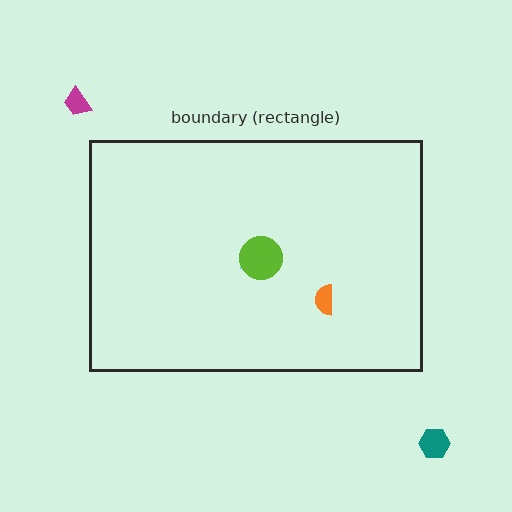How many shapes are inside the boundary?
3 inside, 2 outside.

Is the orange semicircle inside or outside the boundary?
Inside.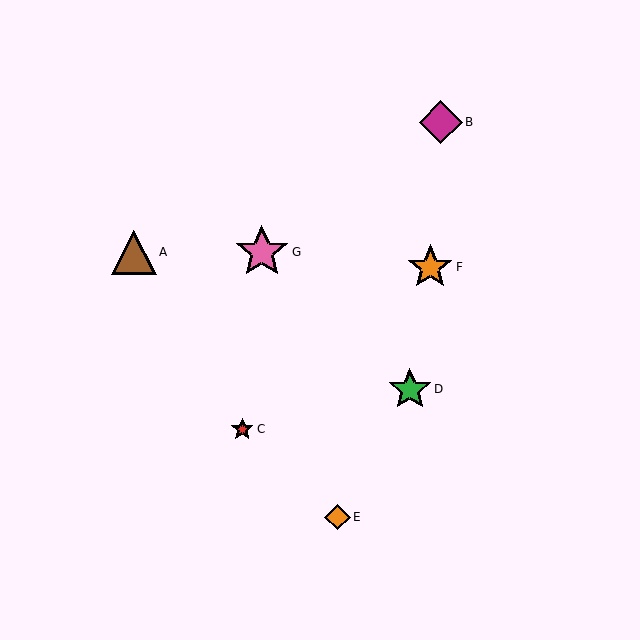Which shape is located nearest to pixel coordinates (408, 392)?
The green star (labeled D) at (410, 389) is nearest to that location.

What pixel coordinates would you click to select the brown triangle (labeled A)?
Click at (134, 252) to select the brown triangle A.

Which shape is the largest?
The pink star (labeled G) is the largest.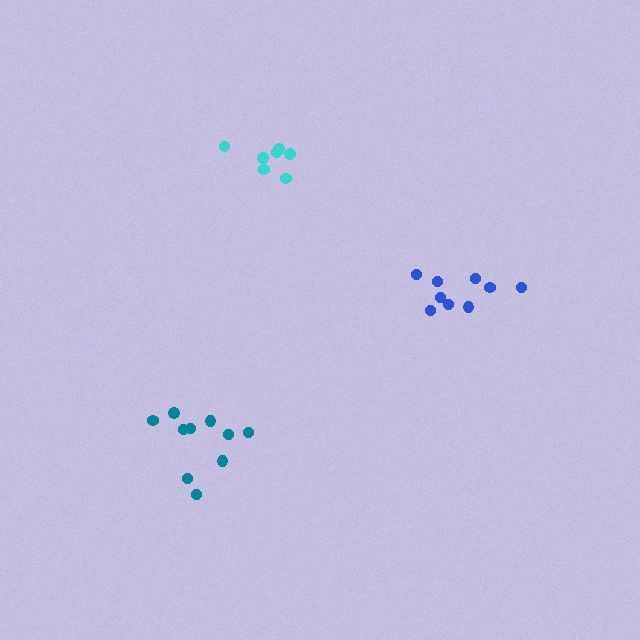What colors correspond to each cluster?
The clusters are colored: blue, teal, cyan.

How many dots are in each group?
Group 1: 9 dots, Group 2: 10 dots, Group 3: 7 dots (26 total).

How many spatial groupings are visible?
There are 3 spatial groupings.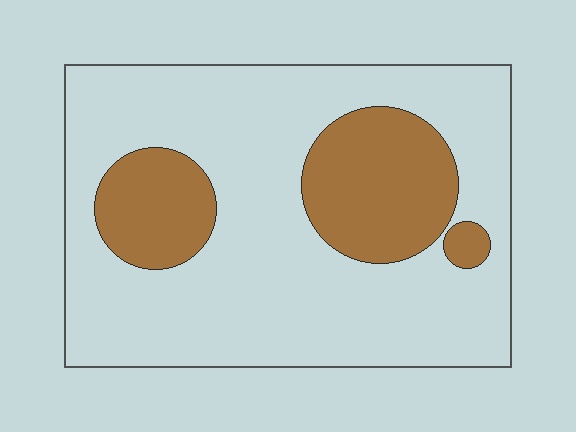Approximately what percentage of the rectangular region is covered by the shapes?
Approximately 25%.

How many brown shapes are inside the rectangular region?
3.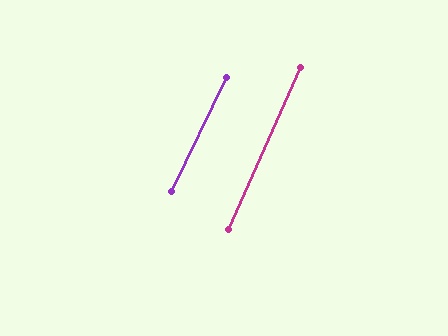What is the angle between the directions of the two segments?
Approximately 2 degrees.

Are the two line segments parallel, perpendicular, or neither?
Parallel — their directions differ by only 1.7°.